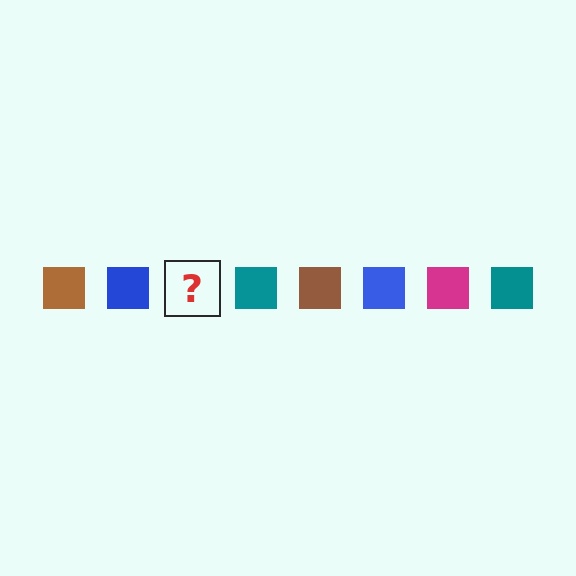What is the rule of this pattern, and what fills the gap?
The rule is that the pattern cycles through brown, blue, magenta, teal squares. The gap should be filled with a magenta square.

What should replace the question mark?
The question mark should be replaced with a magenta square.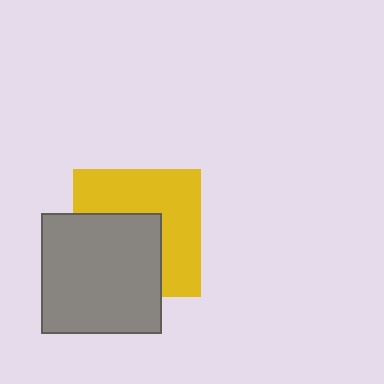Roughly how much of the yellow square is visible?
About half of it is visible (roughly 55%).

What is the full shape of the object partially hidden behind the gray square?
The partially hidden object is a yellow square.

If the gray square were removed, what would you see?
You would see the complete yellow square.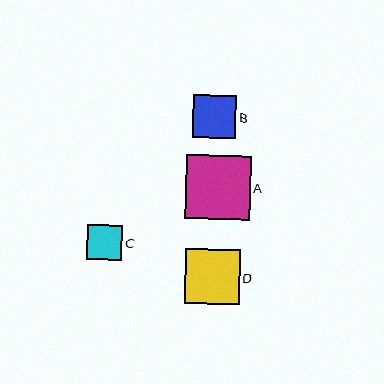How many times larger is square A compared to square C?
Square A is approximately 1.8 times the size of square C.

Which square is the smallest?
Square C is the smallest with a size of approximately 36 pixels.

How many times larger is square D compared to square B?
Square D is approximately 1.3 times the size of square B.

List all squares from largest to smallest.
From largest to smallest: A, D, B, C.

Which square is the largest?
Square A is the largest with a size of approximately 64 pixels.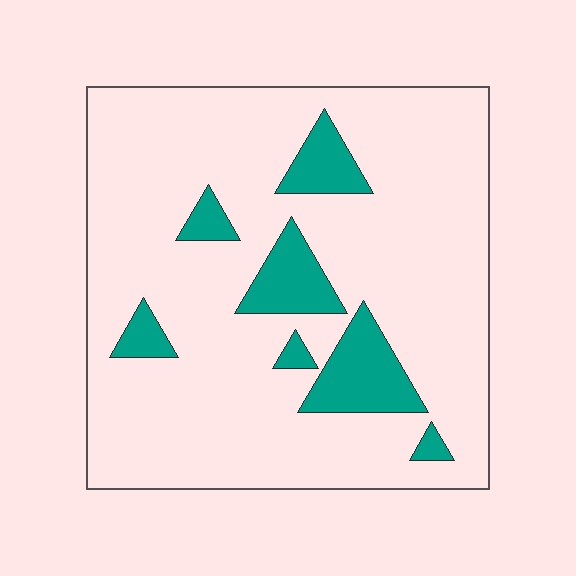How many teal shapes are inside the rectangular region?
7.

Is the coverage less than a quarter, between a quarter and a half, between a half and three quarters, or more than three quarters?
Less than a quarter.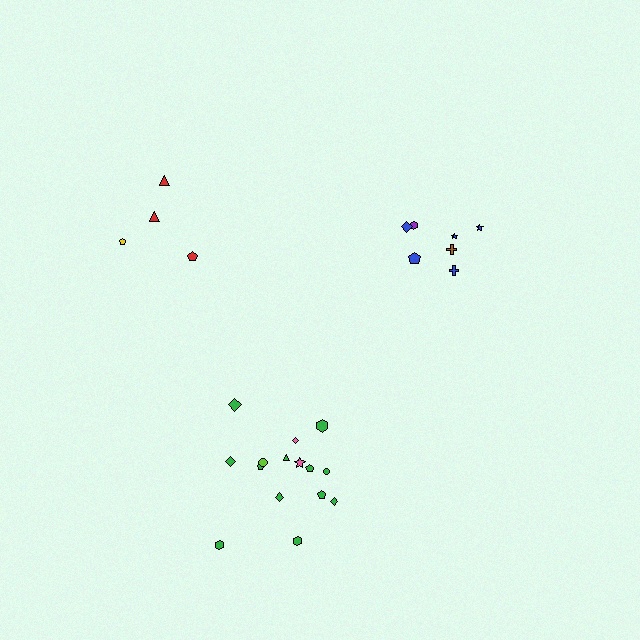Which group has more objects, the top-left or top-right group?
The top-right group.